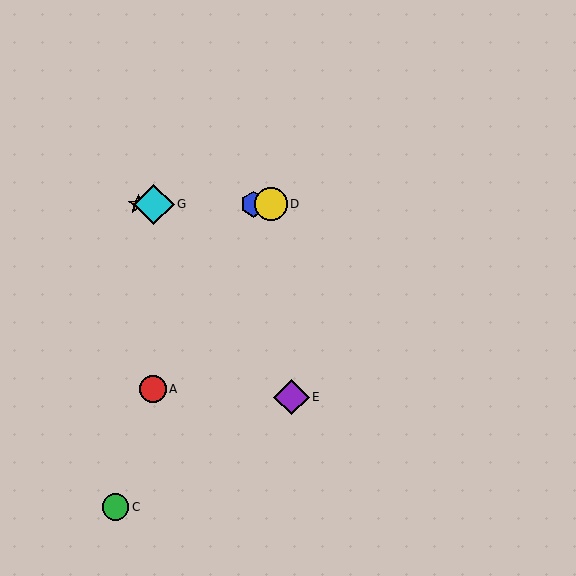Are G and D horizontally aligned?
Yes, both are at y≈204.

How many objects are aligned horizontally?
4 objects (B, D, F, G) are aligned horizontally.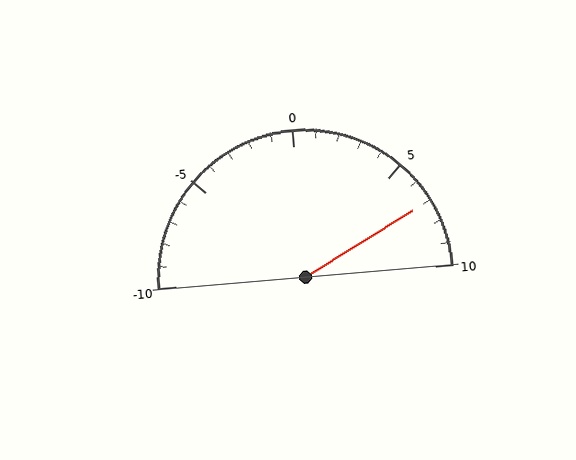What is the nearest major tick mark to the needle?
The nearest major tick mark is 5.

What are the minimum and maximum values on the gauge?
The gauge ranges from -10 to 10.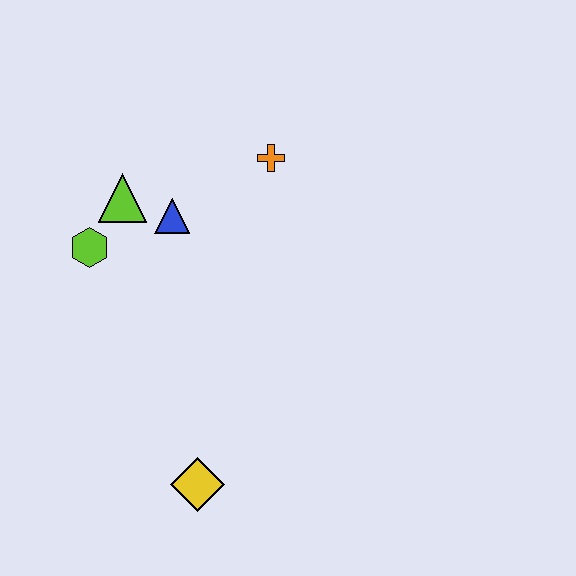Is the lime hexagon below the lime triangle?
Yes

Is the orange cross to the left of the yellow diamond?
No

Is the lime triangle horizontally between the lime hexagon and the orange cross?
Yes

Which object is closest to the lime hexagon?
The lime triangle is closest to the lime hexagon.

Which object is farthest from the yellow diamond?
The orange cross is farthest from the yellow diamond.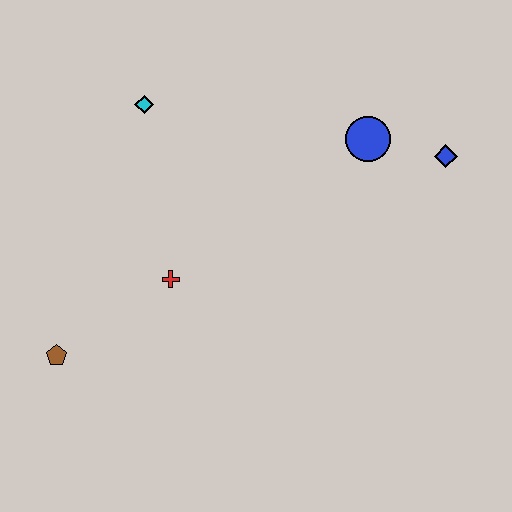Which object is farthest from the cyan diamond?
The blue diamond is farthest from the cyan diamond.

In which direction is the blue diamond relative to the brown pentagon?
The blue diamond is to the right of the brown pentagon.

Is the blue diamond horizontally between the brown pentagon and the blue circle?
No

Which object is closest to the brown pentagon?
The red cross is closest to the brown pentagon.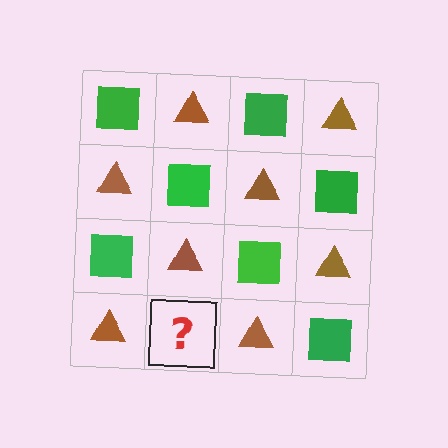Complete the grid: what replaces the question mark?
The question mark should be replaced with a green square.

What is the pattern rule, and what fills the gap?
The rule is that it alternates green square and brown triangle in a checkerboard pattern. The gap should be filled with a green square.